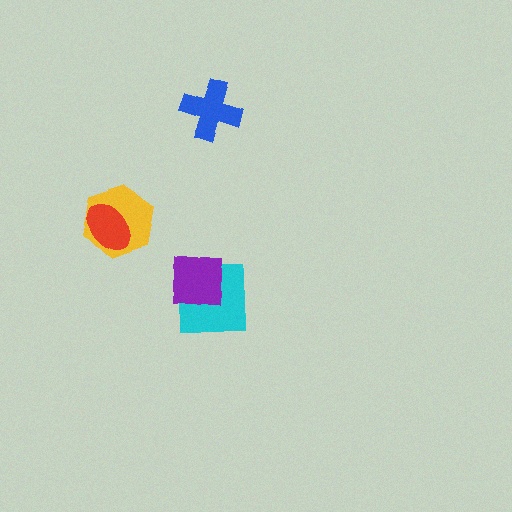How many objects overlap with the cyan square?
1 object overlaps with the cyan square.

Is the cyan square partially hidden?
Yes, it is partially covered by another shape.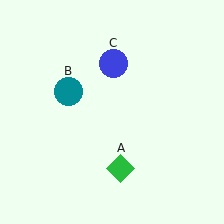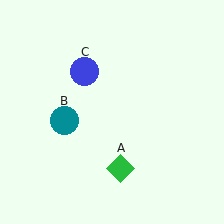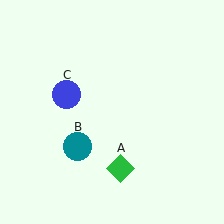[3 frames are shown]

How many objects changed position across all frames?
2 objects changed position: teal circle (object B), blue circle (object C).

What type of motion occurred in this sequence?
The teal circle (object B), blue circle (object C) rotated counterclockwise around the center of the scene.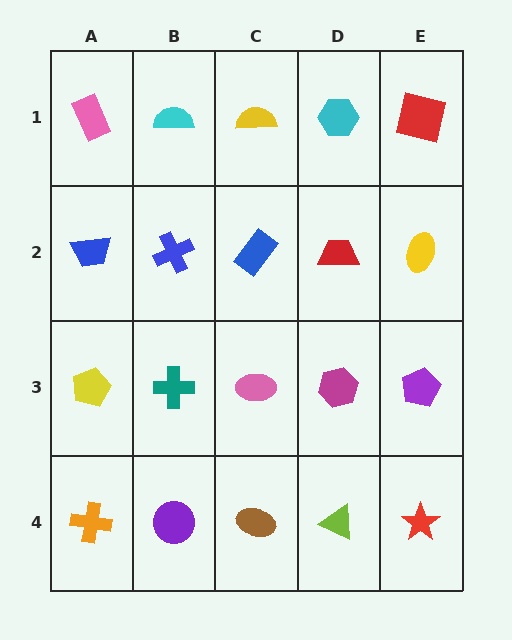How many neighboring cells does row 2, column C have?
4.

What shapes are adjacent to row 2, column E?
A red square (row 1, column E), a purple pentagon (row 3, column E), a red trapezoid (row 2, column D).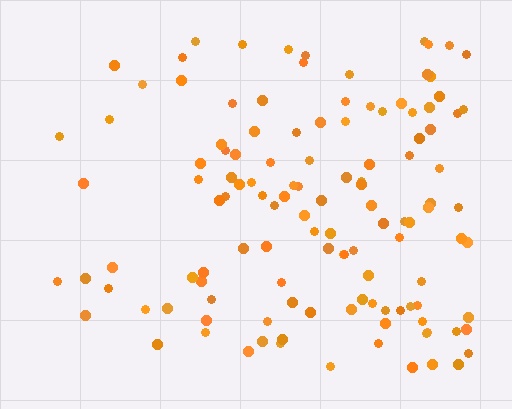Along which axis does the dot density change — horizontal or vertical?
Horizontal.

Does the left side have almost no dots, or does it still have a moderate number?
Still a moderate number, just noticeably fewer than the right.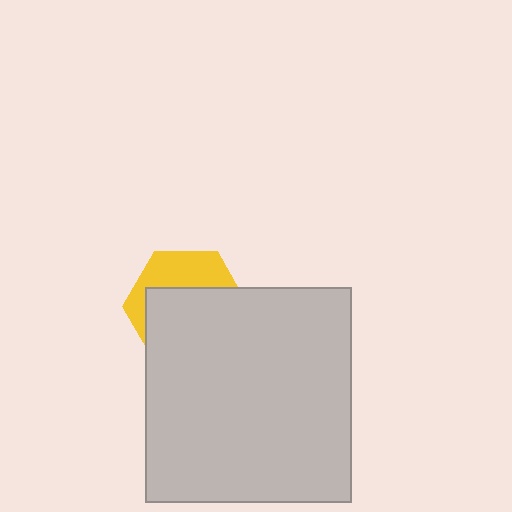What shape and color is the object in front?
The object in front is a light gray rectangle.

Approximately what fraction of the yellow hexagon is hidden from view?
Roughly 63% of the yellow hexagon is hidden behind the light gray rectangle.